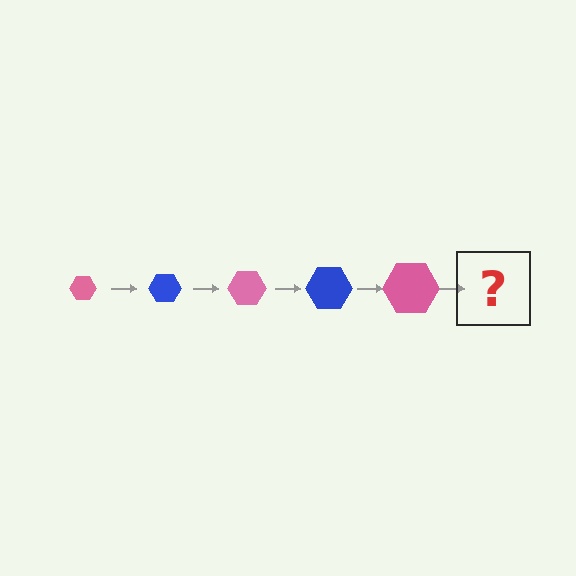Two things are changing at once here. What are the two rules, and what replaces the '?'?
The two rules are that the hexagon grows larger each step and the color cycles through pink and blue. The '?' should be a blue hexagon, larger than the previous one.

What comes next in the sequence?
The next element should be a blue hexagon, larger than the previous one.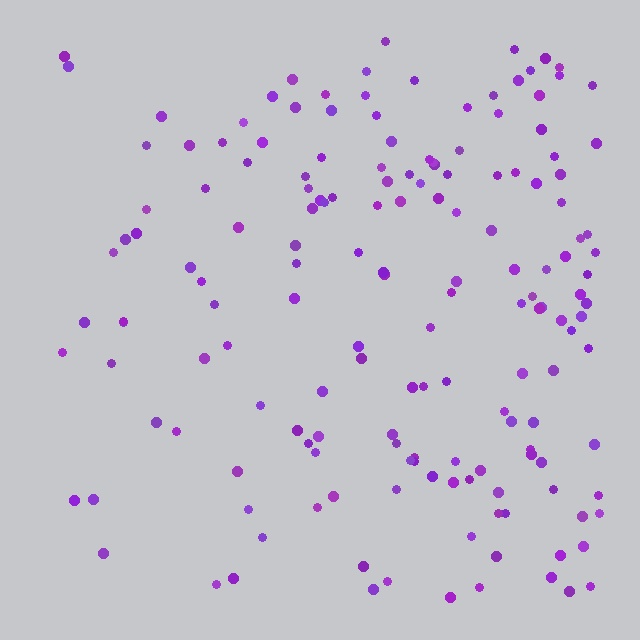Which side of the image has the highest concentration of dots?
The right.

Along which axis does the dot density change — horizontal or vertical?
Horizontal.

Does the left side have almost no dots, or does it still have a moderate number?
Still a moderate number, just noticeably fewer than the right.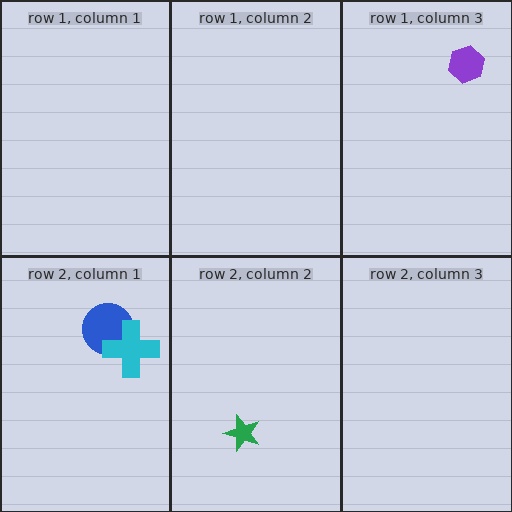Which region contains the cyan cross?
The row 2, column 1 region.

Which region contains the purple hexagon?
The row 1, column 3 region.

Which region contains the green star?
The row 2, column 2 region.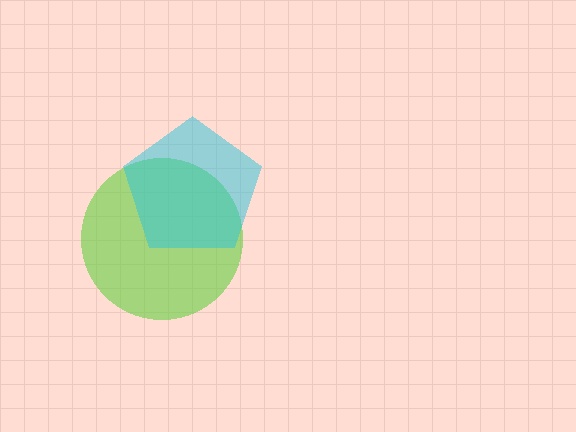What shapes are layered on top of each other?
The layered shapes are: a lime circle, a cyan pentagon.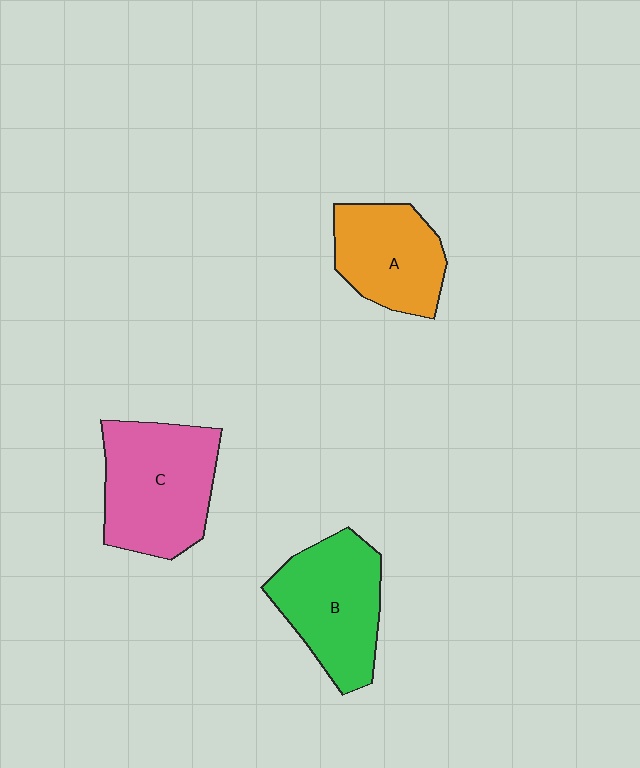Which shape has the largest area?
Shape C (pink).